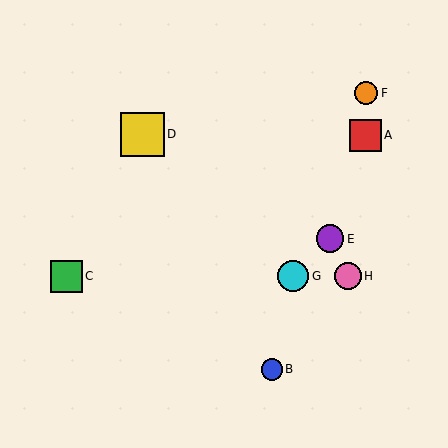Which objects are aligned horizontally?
Objects C, G, H are aligned horizontally.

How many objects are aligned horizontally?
3 objects (C, G, H) are aligned horizontally.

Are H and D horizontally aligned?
No, H is at y≈276 and D is at y≈134.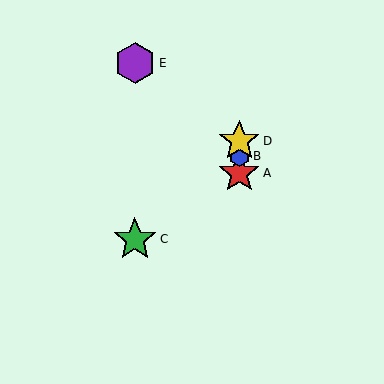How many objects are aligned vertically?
3 objects (A, B, D) are aligned vertically.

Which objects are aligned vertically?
Objects A, B, D are aligned vertically.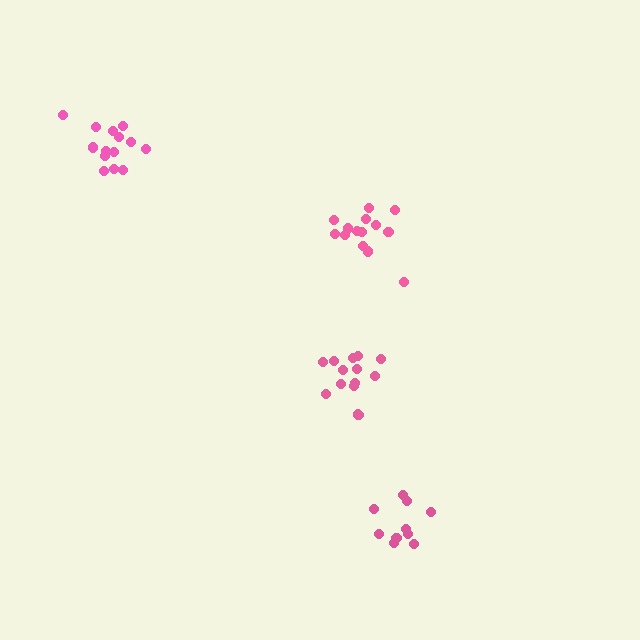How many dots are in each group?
Group 1: 14 dots, Group 2: 10 dots, Group 3: 14 dots, Group 4: 14 dots (52 total).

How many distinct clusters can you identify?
There are 4 distinct clusters.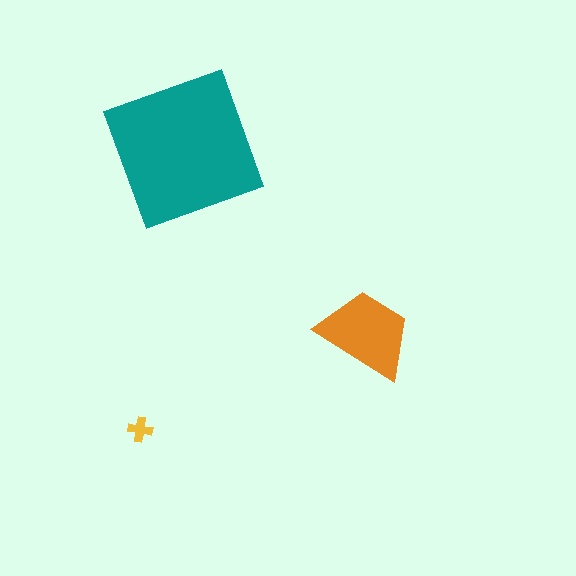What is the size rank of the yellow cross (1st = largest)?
3rd.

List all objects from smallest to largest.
The yellow cross, the orange trapezoid, the teal square.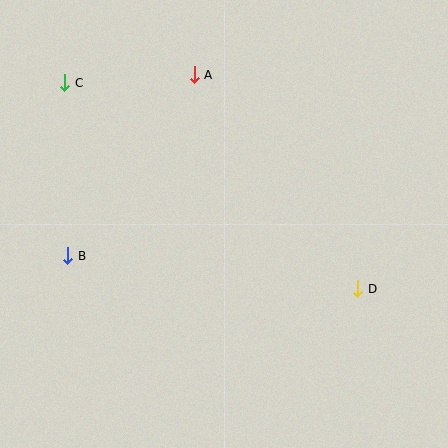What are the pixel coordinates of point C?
Point C is at (65, 83).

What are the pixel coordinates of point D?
Point D is at (358, 289).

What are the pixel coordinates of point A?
Point A is at (194, 75).